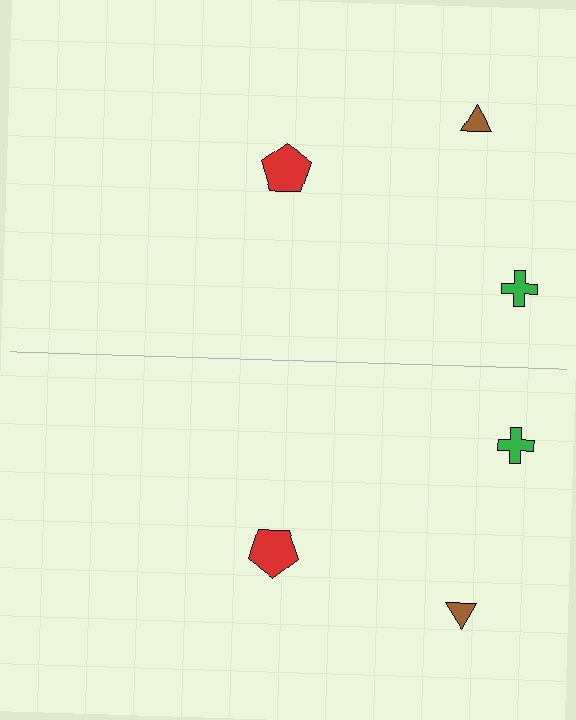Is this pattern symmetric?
Yes, this pattern has bilateral (reflection) symmetry.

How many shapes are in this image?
There are 6 shapes in this image.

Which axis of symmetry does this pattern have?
The pattern has a horizontal axis of symmetry running through the center of the image.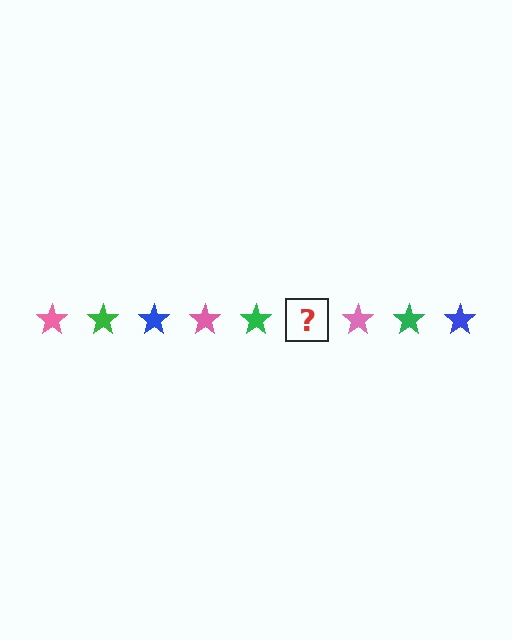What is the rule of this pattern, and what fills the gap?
The rule is that the pattern cycles through pink, green, blue stars. The gap should be filled with a blue star.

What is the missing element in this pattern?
The missing element is a blue star.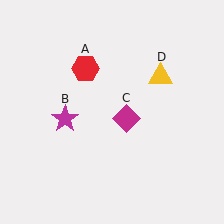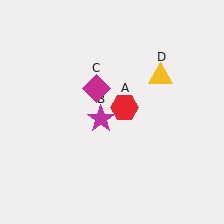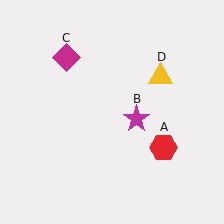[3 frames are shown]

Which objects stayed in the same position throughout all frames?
Yellow triangle (object D) remained stationary.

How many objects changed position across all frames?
3 objects changed position: red hexagon (object A), magenta star (object B), magenta diamond (object C).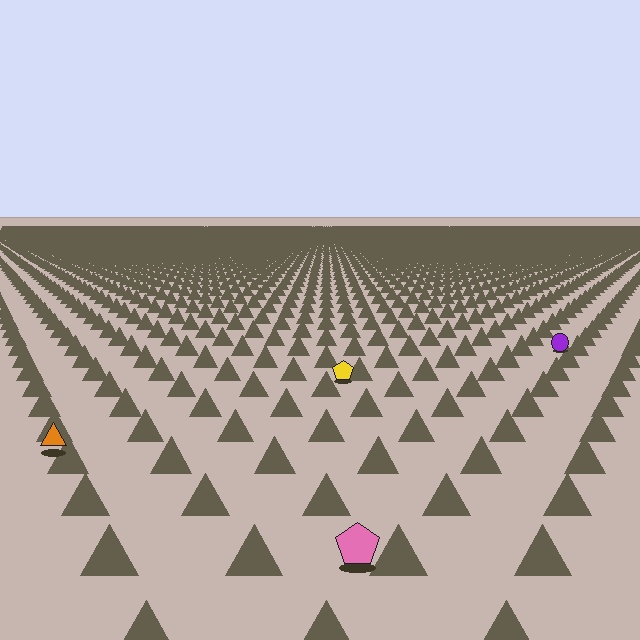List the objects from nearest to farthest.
From nearest to farthest: the pink pentagon, the orange triangle, the yellow pentagon, the purple circle.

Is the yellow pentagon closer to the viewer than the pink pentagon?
No. The pink pentagon is closer — you can tell from the texture gradient: the ground texture is coarser near it.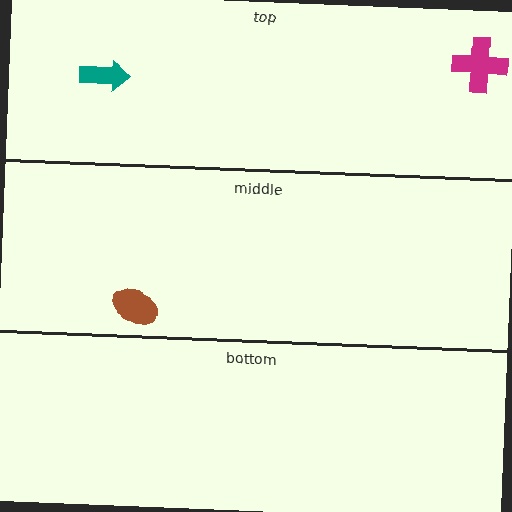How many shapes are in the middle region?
1.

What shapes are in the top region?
The magenta cross, the teal arrow.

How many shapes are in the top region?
2.